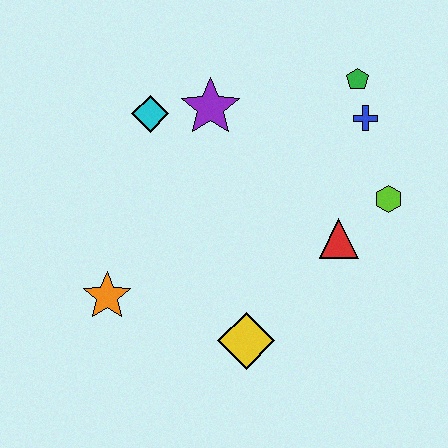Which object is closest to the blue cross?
The green pentagon is closest to the blue cross.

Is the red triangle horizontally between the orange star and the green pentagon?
Yes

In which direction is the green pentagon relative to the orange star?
The green pentagon is to the right of the orange star.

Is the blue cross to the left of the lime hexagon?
Yes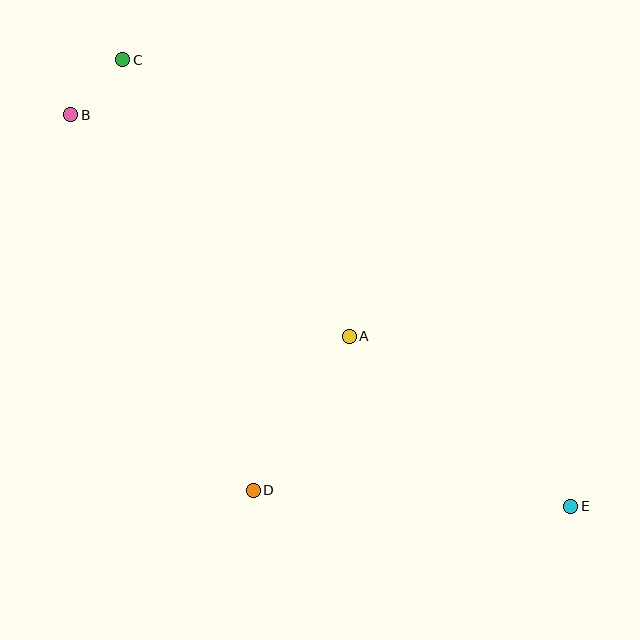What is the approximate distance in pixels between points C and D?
The distance between C and D is approximately 450 pixels.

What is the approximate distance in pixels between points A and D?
The distance between A and D is approximately 181 pixels.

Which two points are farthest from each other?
Points B and E are farthest from each other.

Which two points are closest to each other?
Points B and C are closest to each other.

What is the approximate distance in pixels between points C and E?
The distance between C and E is approximately 632 pixels.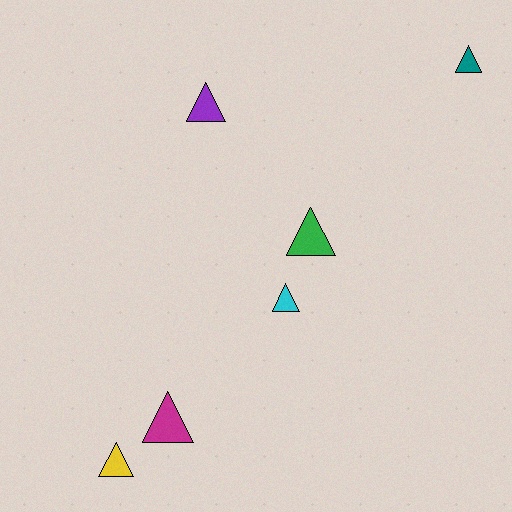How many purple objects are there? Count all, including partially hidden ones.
There is 1 purple object.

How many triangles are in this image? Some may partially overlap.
There are 6 triangles.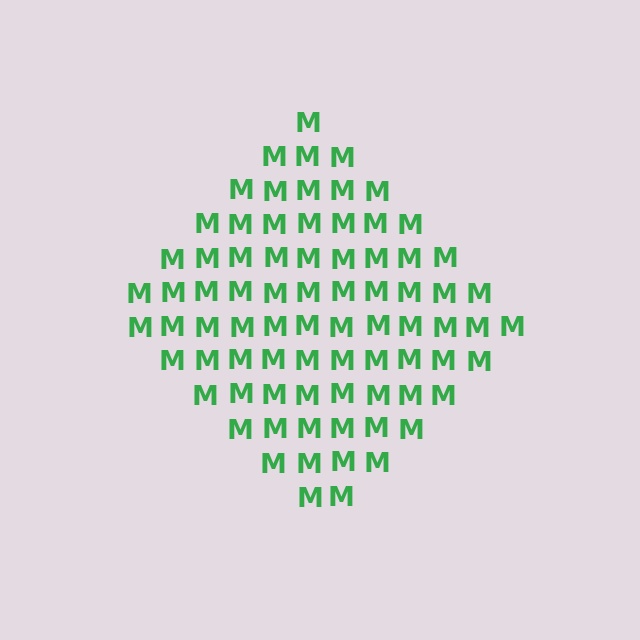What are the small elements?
The small elements are letter M's.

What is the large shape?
The large shape is a diamond.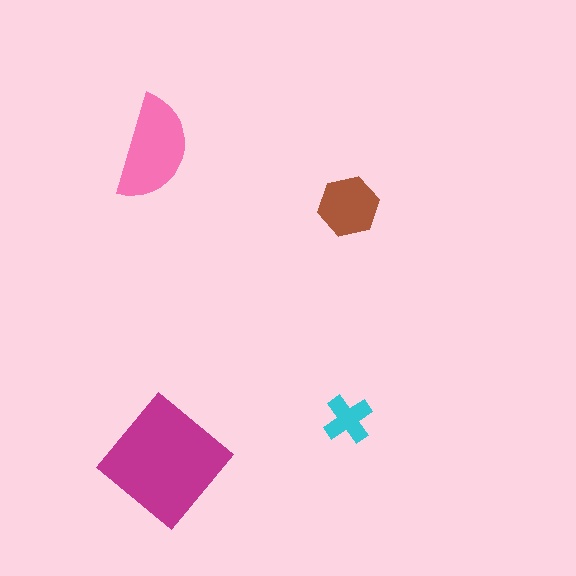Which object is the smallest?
The cyan cross.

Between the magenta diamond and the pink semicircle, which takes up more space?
The magenta diamond.